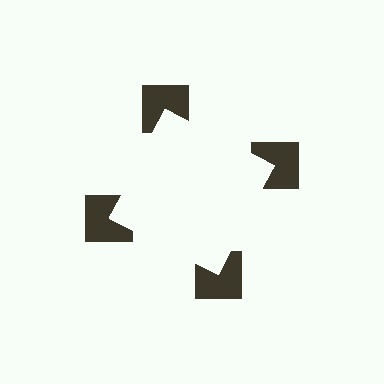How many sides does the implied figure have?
4 sides.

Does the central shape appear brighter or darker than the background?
It typically appears slightly brighter than the background, even though no actual brightness change is drawn.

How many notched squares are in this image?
There are 4 — one at each vertex of the illusory square.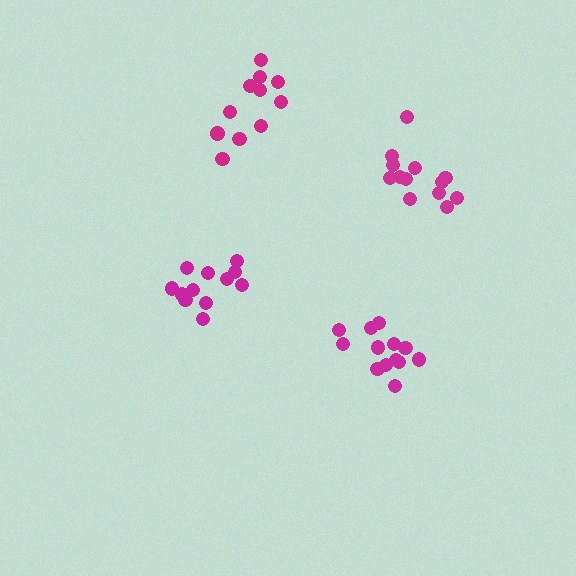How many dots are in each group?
Group 1: 12 dots, Group 2: 11 dots, Group 3: 13 dots, Group 4: 13 dots (49 total).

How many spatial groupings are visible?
There are 4 spatial groupings.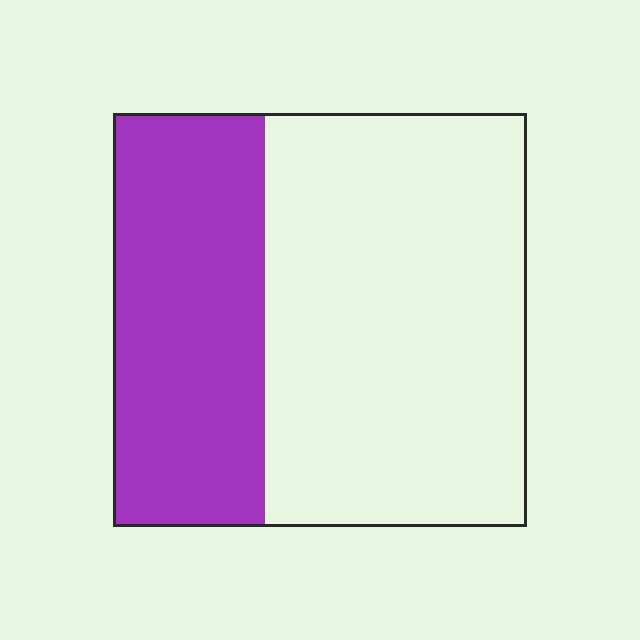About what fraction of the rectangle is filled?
About three eighths (3/8).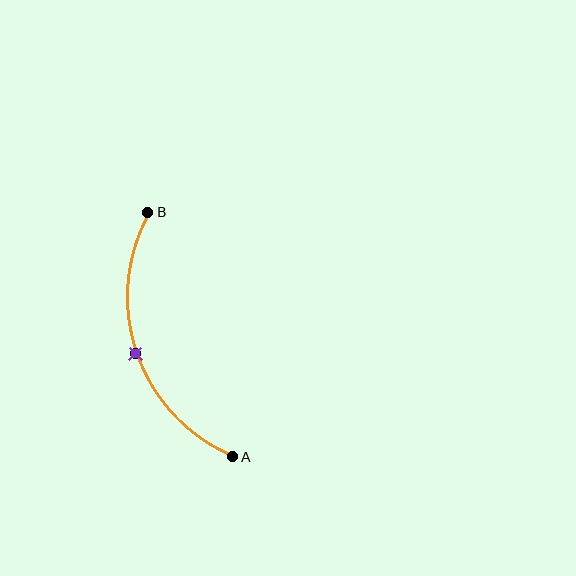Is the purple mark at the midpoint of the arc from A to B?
Yes. The purple mark lies on the arc at equal arc-length from both A and B — it is the arc midpoint.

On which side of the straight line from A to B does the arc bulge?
The arc bulges to the left of the straight line connecting A and B.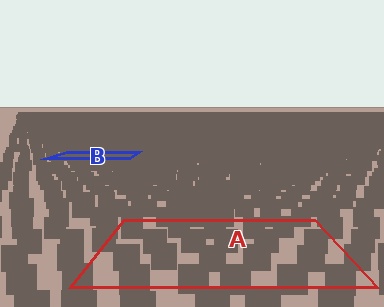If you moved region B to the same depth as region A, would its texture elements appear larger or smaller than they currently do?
They would appear larger. At a closer depth, the same texture elements are projected at a bigger on-screen size.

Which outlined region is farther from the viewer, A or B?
Region B is farther from the viewer — the texture elements inside it appear smaller and more densely packed.